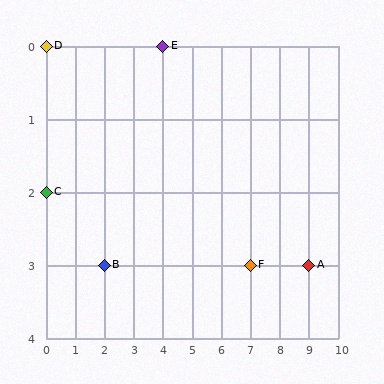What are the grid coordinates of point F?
Point F is at grid coordinates (7, 3).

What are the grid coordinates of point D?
Point D is at grid coordinates (0, 0).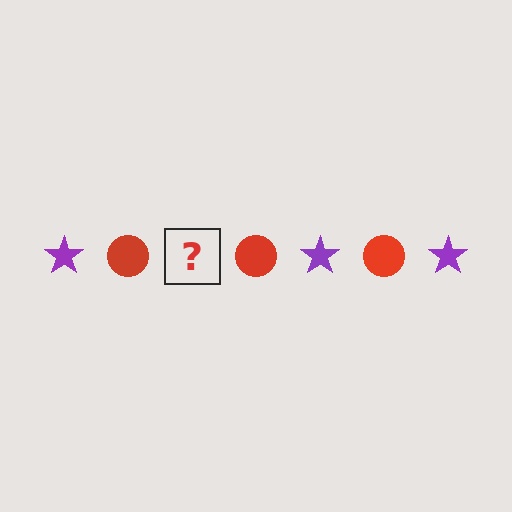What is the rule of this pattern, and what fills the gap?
The rule is that the pattern alternates between purple star and red circle. The gap should be filled with a purple star.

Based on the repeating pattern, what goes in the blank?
The blank should be a purple star.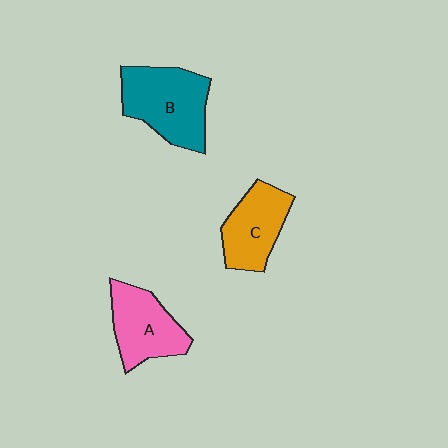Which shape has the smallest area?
Shape C (orange).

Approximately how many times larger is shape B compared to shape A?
Approximately 1.2 times.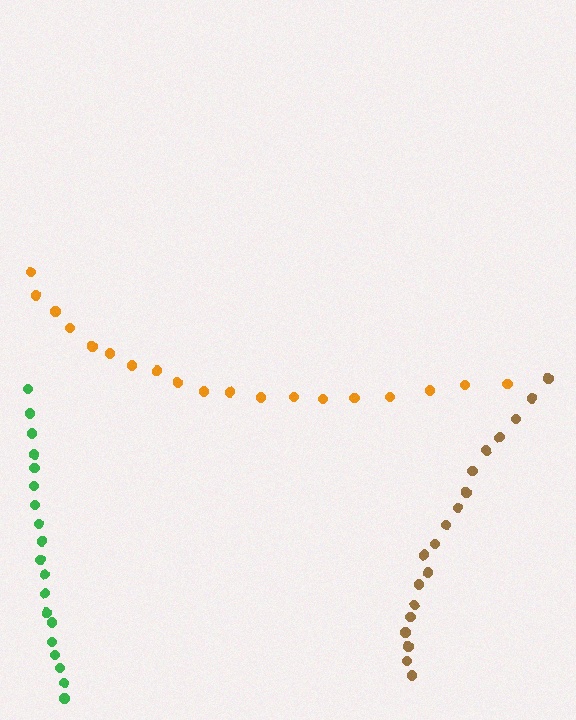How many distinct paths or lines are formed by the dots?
There are 3 distinct paths.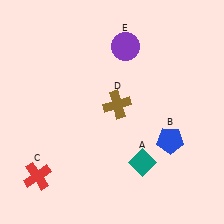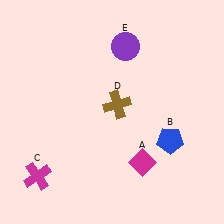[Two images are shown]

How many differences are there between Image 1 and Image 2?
There are 2 differences between the two images.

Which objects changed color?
A changed from teal to magenta. C changed from red to magenta.